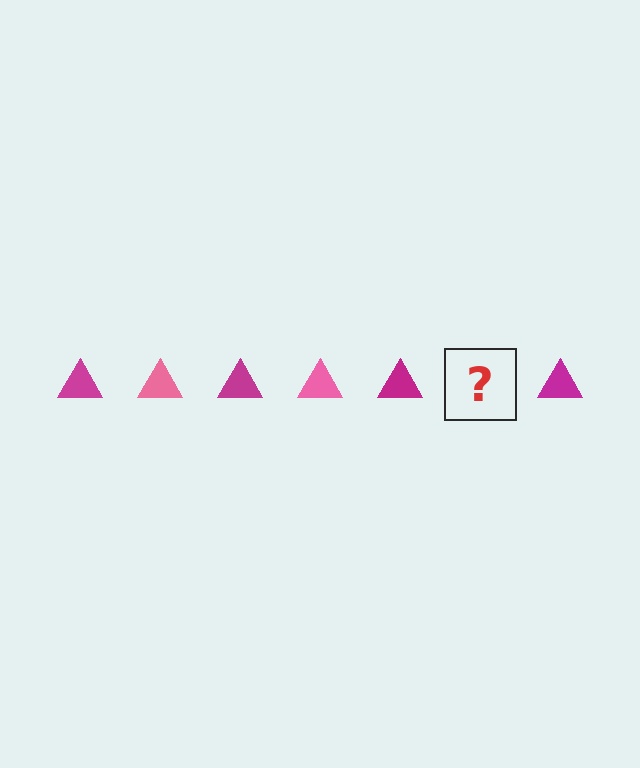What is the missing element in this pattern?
The missing element is a pink triangle.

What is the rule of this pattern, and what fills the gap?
The rule is that the pattern cycles through magenta, pink triangles. The gap should be filled with a pink triangle.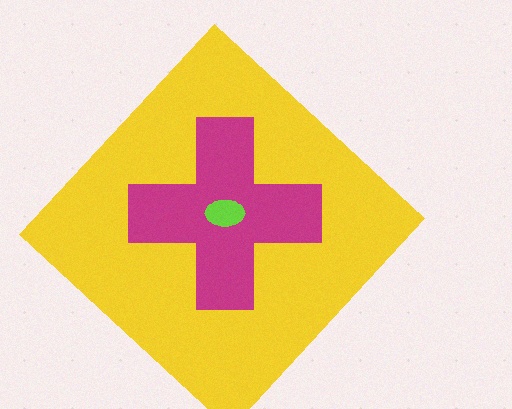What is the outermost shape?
The yellow diamond.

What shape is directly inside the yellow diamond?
The magenta cross.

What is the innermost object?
The lime ellipse.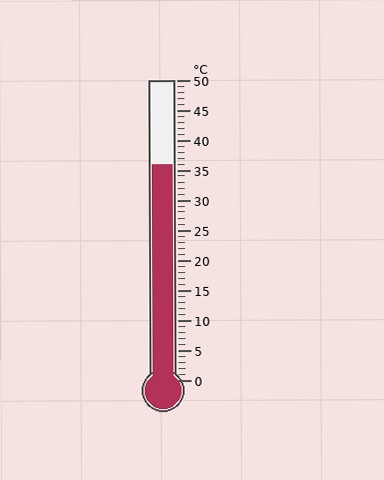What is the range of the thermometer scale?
The thermometer scale ranges from 0°C to 50°C.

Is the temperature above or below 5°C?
The temperature is above 5°C.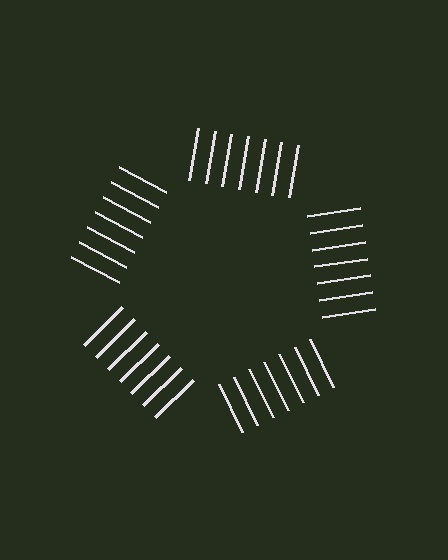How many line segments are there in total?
35 — 7 along each of the 5 edges.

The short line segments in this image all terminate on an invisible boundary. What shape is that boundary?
An illusory pentagon — the line segments terminate on its edges but no continuous stroke is drawn.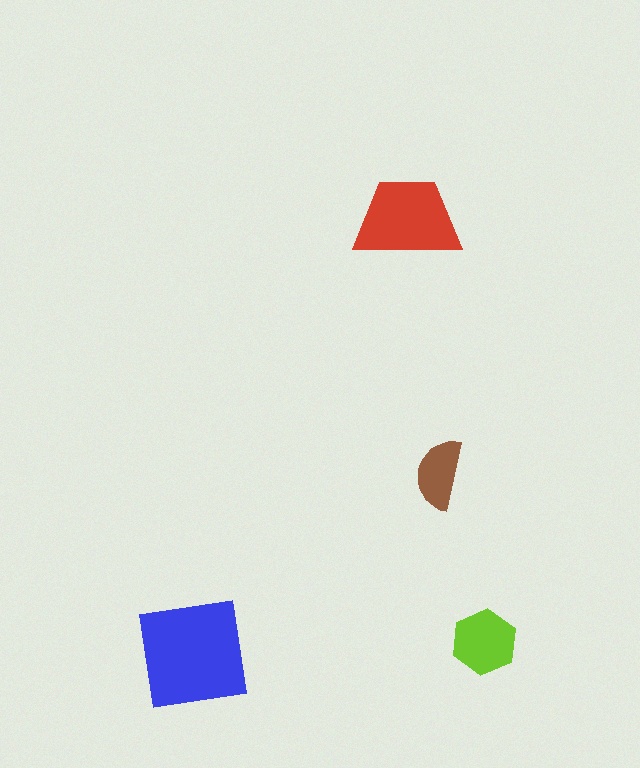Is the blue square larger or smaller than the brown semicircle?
Larger.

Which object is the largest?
The blue square.